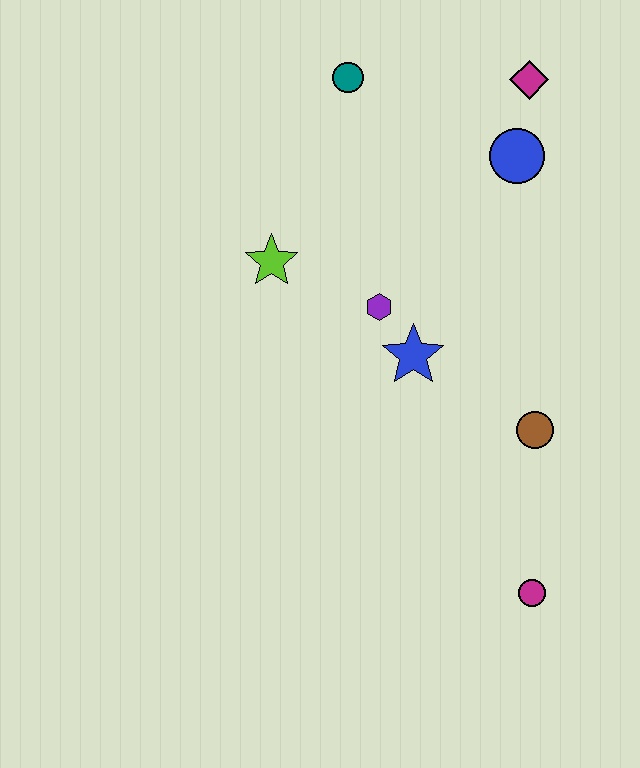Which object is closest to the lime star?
The purple hexagon is closest to the lime star.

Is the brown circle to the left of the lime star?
No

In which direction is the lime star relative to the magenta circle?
The lime star is above the magenta circle.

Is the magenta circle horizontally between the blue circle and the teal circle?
No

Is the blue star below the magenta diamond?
Yes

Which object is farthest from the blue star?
The magenta diamond is farthest from the blue star.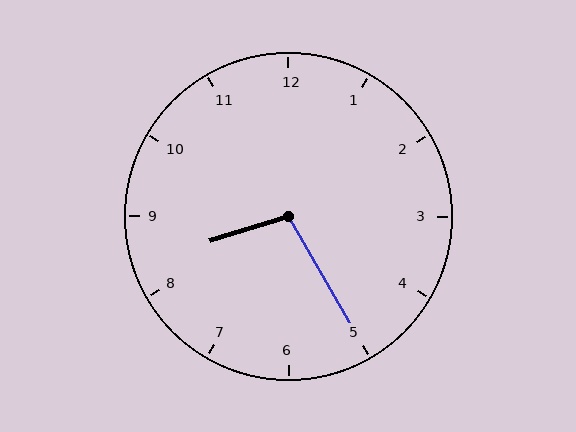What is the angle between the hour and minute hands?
Approximately 102 degrees.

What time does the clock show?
8:25.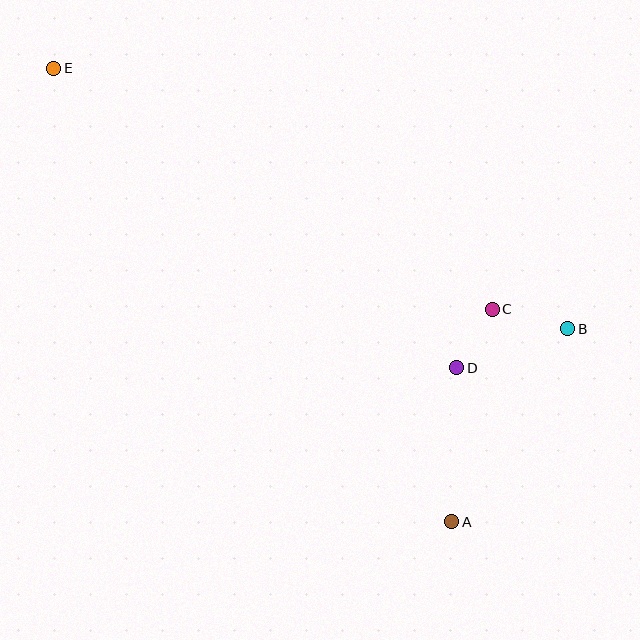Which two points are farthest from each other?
Points A and E are farthest from each other.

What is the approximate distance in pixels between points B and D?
The distance between B and D is approximately 118 pixels.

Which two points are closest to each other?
Points C and D are closest to each other.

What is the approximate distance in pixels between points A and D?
The distance between A and D is approximately 154 pixels.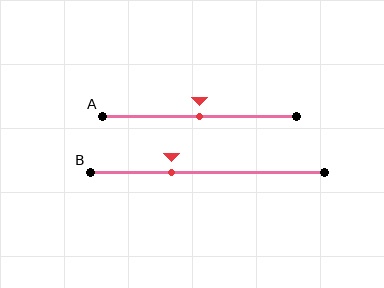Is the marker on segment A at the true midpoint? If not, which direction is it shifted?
Yes, the marker on segment A is at the true midpoint.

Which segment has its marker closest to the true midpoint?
Segment A has its marker closest to the true midpoint.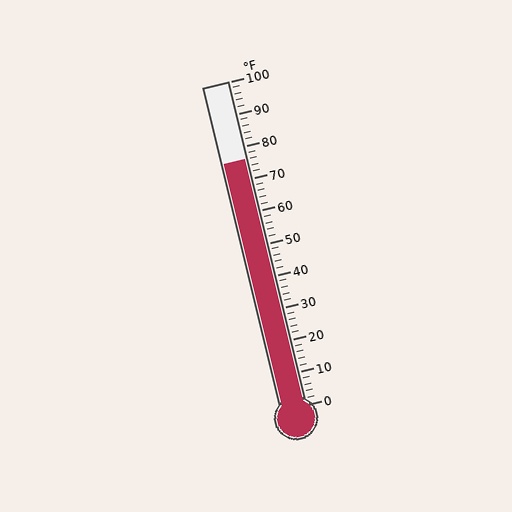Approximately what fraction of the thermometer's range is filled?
The thermometer is filled to approximately 75% of its range.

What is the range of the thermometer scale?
The thermometer scale ranges from 0°F to 100°F.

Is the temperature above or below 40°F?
The temperature is above 40°F.